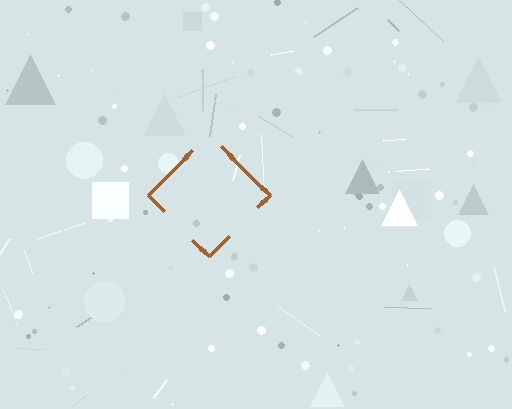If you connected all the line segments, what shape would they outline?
They would outline a diamond.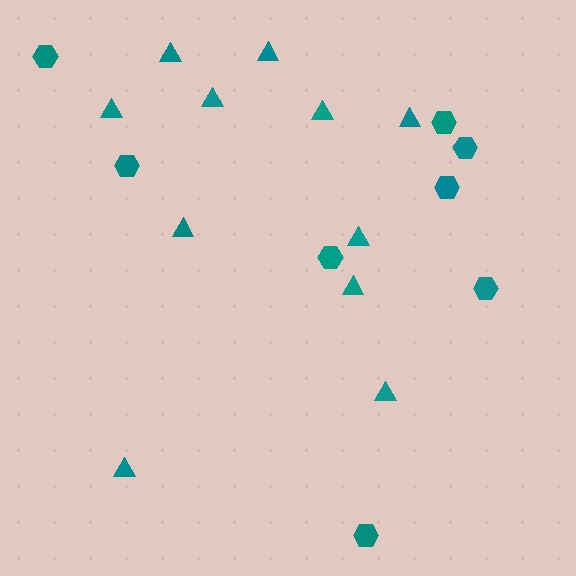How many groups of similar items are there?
There are 2 groups: one group of triangles (11) and one group of hexagons (8).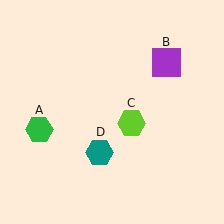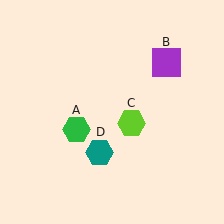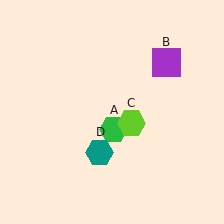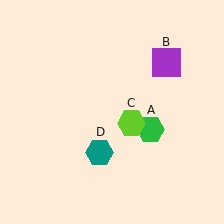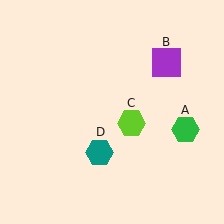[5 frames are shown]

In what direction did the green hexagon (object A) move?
The green hexagon (object A) moved right.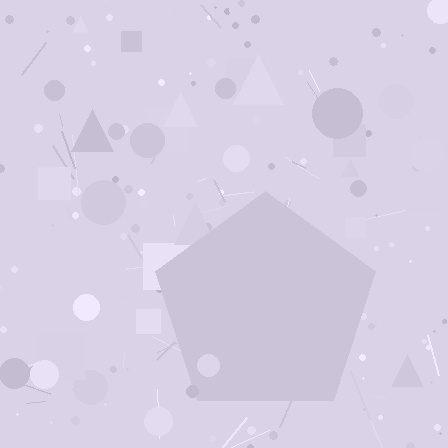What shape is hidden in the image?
A pentagon is hidden in the image.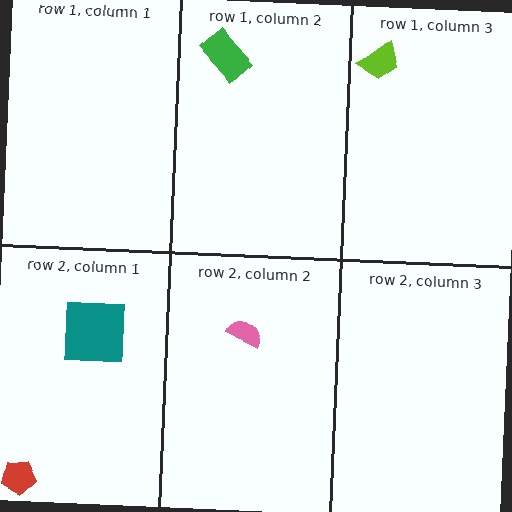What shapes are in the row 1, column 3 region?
The lime trapezoid.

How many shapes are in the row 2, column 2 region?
1.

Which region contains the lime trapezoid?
The row 1, column 3 region.